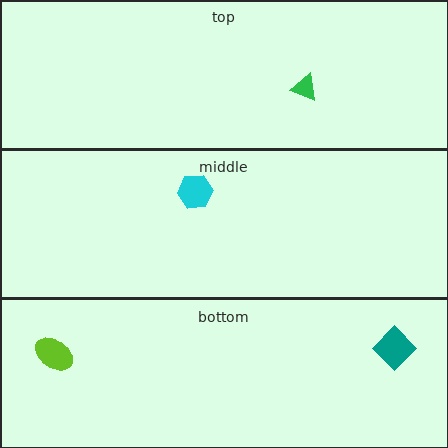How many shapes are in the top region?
1.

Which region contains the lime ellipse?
The bottom region.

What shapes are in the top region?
The green triangle.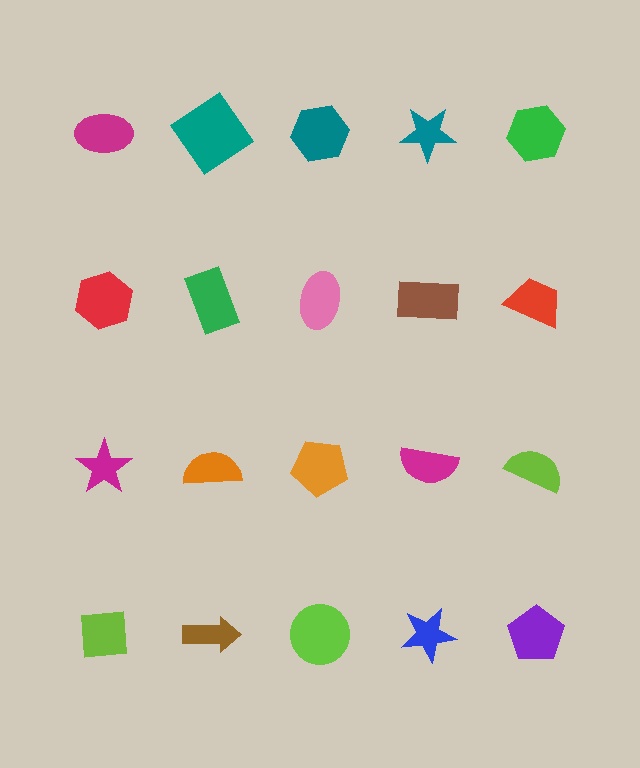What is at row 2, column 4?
A brown rectangle.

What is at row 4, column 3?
A lime circle.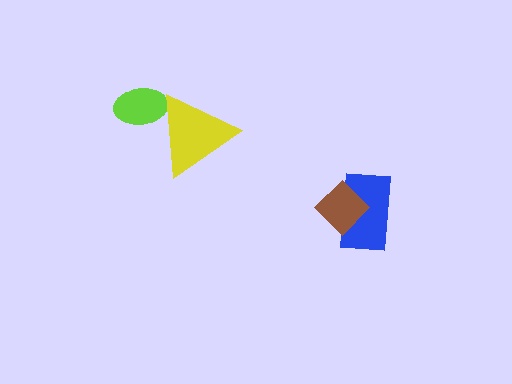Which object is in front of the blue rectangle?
The brown diamond is in front of the blue rectangle.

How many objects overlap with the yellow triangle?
1 object overlaps with the yellow triangle.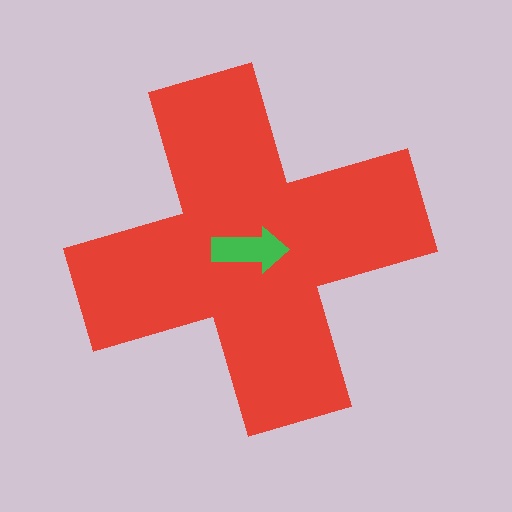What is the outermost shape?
The red cross.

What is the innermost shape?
The green arrow.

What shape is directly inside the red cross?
The green arrow.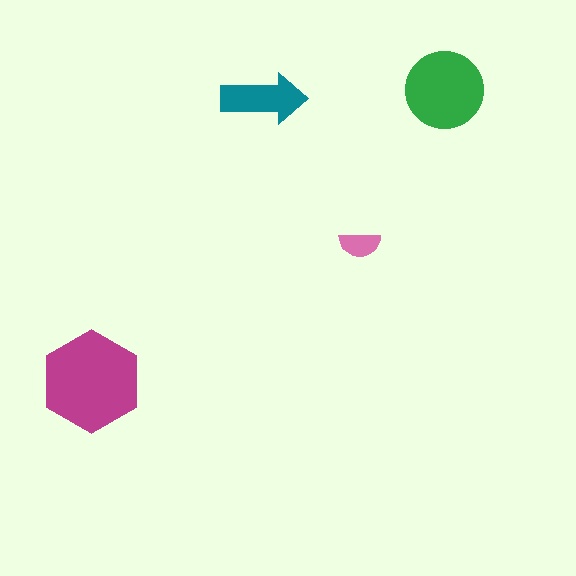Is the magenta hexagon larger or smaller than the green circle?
Larger.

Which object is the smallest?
The pink semicircle.